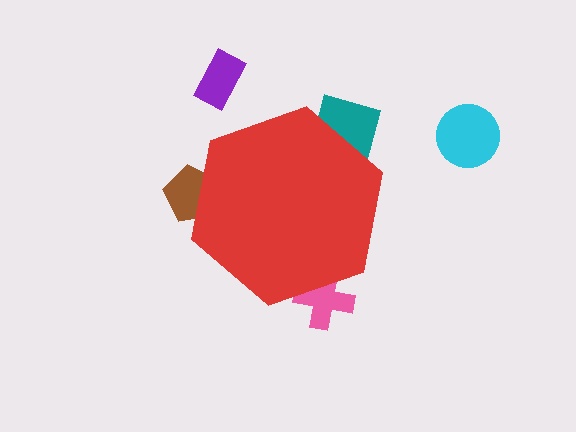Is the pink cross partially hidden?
Yes, the pink cross is partially hidden behind the red hexagon.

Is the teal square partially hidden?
Yes, the teal square is partially hidden behind the red hexagon.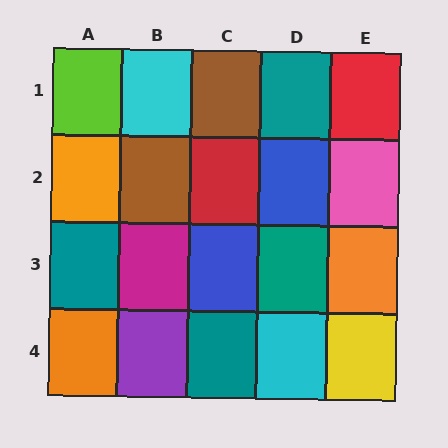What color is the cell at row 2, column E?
Pink.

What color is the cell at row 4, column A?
Orange.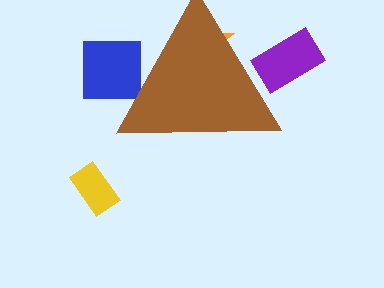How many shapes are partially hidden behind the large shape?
3 shapes are partially hidden.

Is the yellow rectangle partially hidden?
No, the yellow rectangle is fully visible.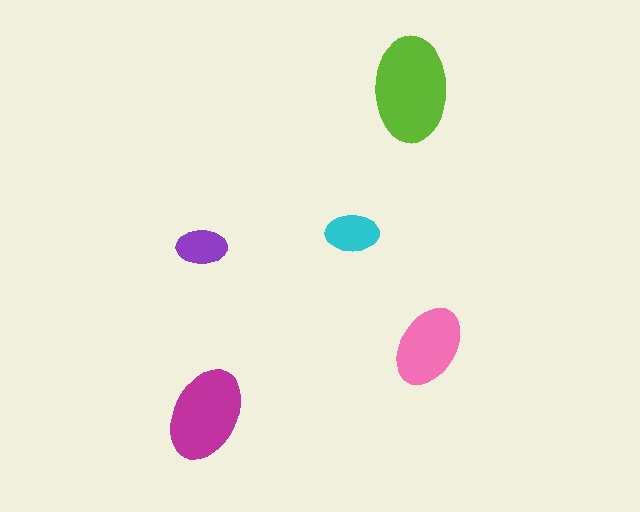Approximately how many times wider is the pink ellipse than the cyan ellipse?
About 1.5 times wider.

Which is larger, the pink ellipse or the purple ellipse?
The pink one.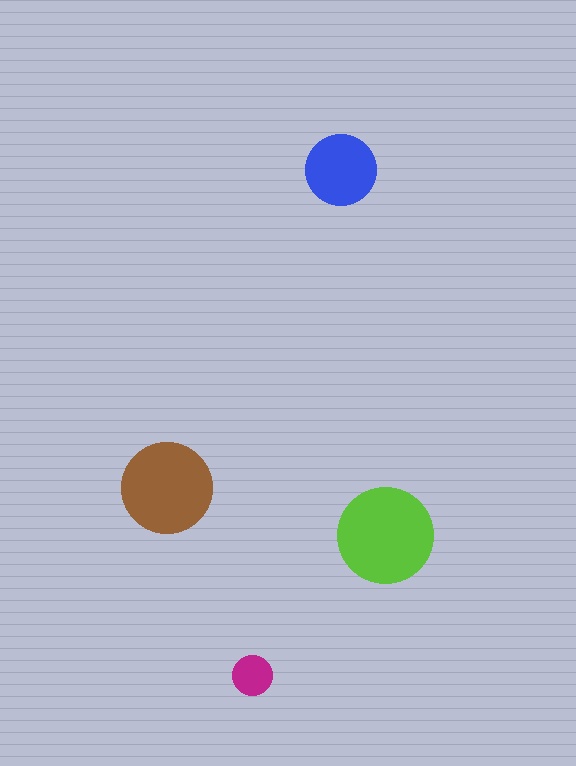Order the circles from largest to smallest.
the lime one, the brown one, the blue one, the magenta one.